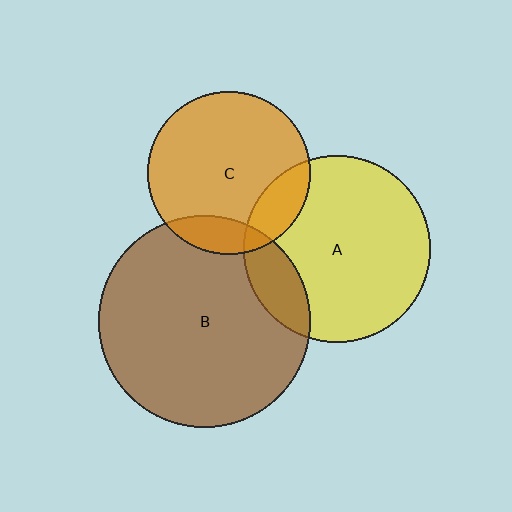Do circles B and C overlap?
Yes.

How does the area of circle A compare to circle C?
Approximately 1.3 times.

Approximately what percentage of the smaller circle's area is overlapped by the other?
Approximately 15%.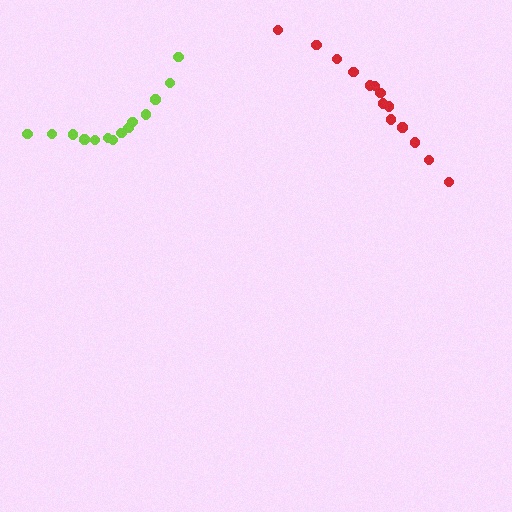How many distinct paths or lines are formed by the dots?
There are 2 distinct paths.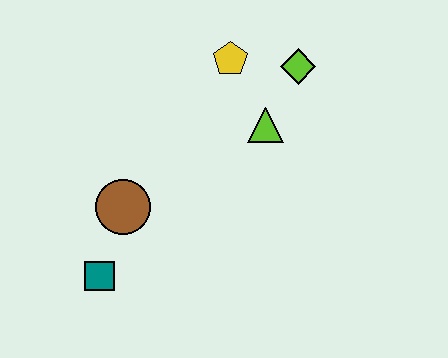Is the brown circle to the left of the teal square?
No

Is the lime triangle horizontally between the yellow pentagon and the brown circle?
No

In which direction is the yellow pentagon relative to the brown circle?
The yellow pentagon is above the brown circle.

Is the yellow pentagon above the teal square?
Yes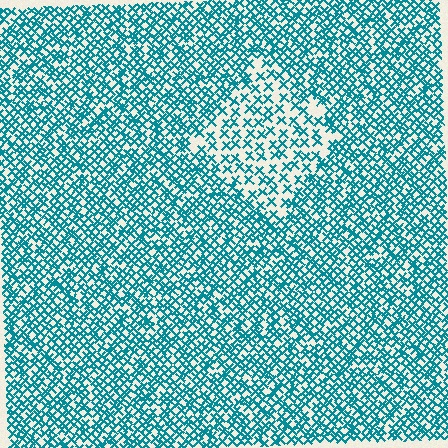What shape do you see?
I see a diamond.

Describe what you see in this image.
The image contains small teal elements arranged at two different densities. A diamond-shaped region is visible where the elements are less densely packed than the surrounding area.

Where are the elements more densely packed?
The elements are more densely packed outside the diamond boundary.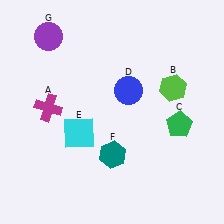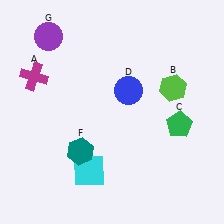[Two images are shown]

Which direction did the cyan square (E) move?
The cyan square (E) moved down.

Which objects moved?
The objects that moved are: the magenta cross (A), the cyan square (E), the teal hexagon (F).